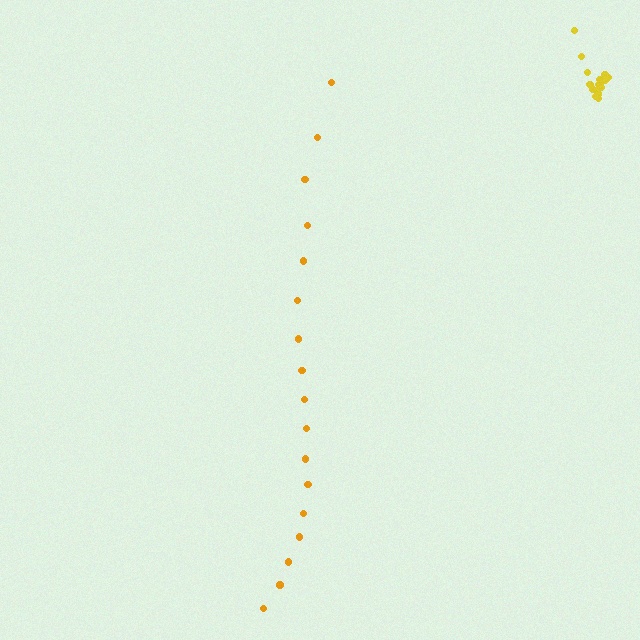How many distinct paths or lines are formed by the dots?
There are 2 distinct paths.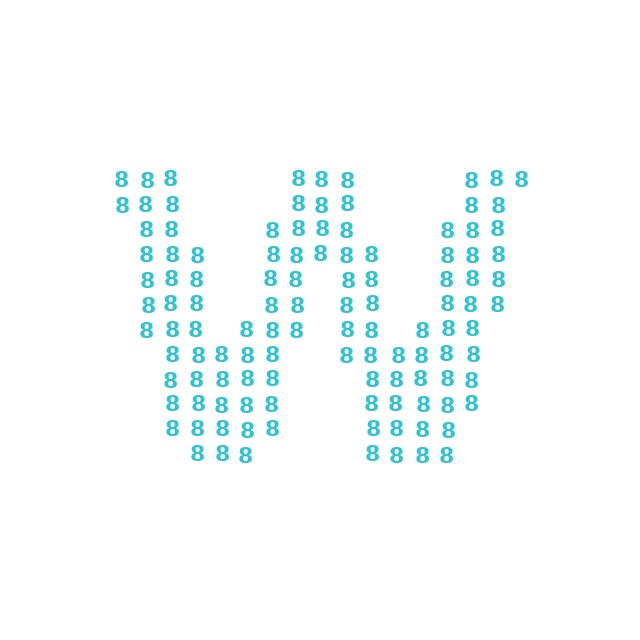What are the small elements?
The small elements are digit 8's.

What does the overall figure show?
The overall figure shows the letter W.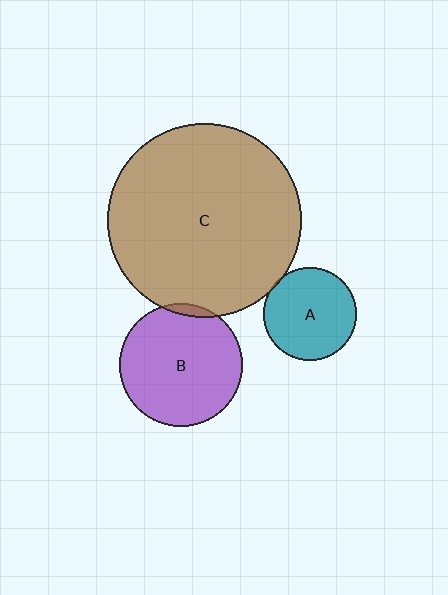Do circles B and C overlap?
Yes.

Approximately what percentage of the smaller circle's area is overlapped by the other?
Approximately 5%.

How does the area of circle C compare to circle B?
Approximately 2.5 times.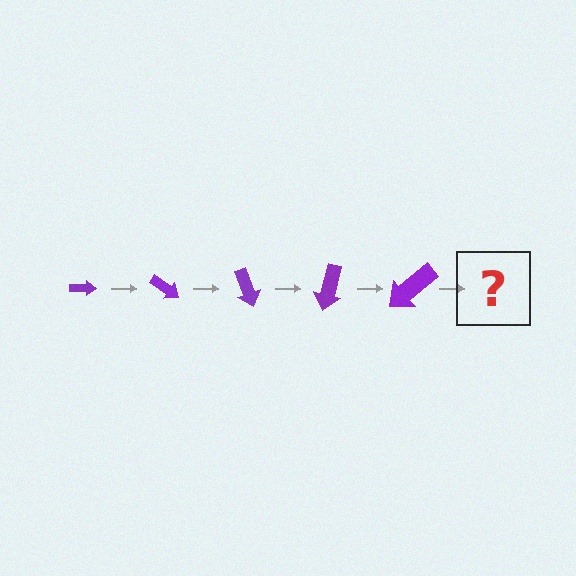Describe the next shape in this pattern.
It should be an arrow, larger than the previous one and rotated 175 degrees from the start.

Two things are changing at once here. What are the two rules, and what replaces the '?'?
The two rules are that the arrow grows larger each step and it rotates 35 degrees each step. The '?' should be an arrow, larger than the previous one and rotated 175 degrees from the start.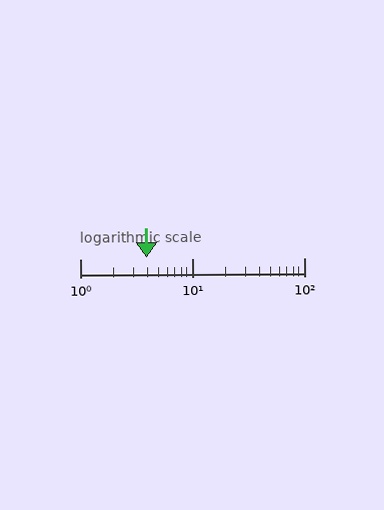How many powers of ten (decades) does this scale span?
The scale spans 2 decades, from 1 to 100.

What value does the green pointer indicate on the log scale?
The pointer indicates approximately 3.9.